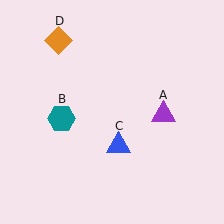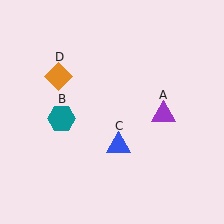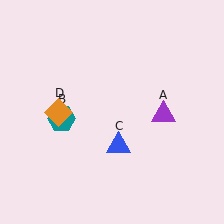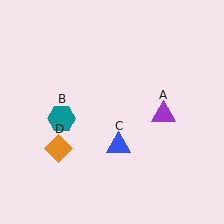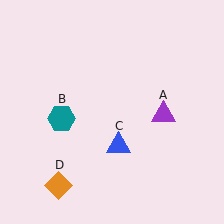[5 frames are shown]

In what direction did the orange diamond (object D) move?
The orange diamond (object D) moved down.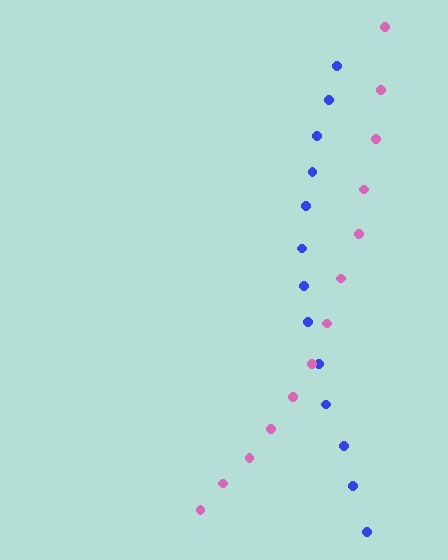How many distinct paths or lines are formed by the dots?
There are 2 distinct paths.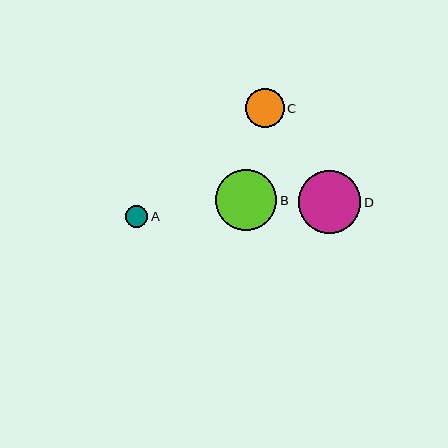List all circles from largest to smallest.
From largest to smallest: D, B, C, A.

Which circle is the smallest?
Circle A is the smallest with a size of approximately 22 pixels.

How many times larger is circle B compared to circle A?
Circle B is approximately 2.8 times the size of circle A.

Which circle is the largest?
Circle D is the largest with a size of approximately 63 pixels.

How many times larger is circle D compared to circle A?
Circle D is approximately 2.9 times the size of circle A.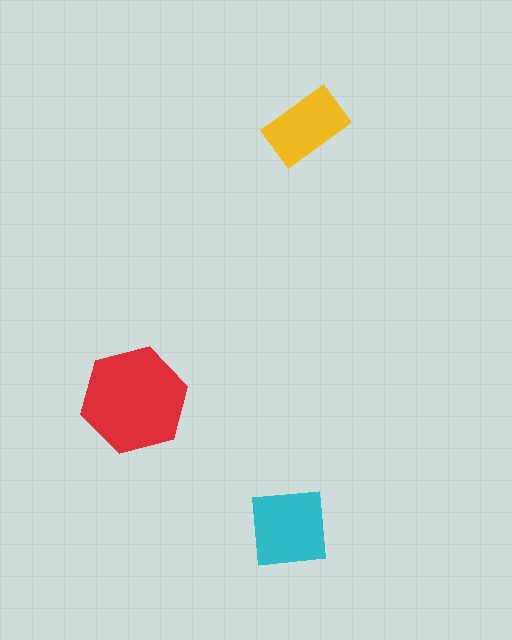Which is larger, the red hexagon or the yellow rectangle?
The red hexagon.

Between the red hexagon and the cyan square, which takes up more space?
The red hexagon.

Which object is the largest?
The red hexagon.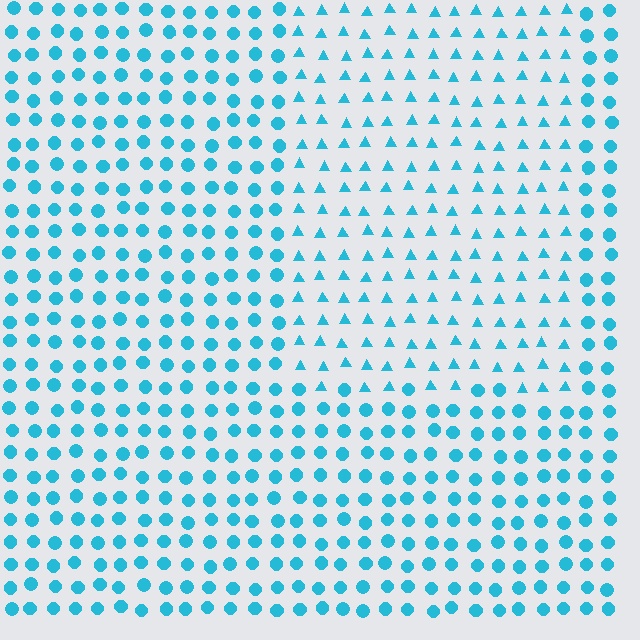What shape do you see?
I see a rectangle.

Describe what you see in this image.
The image is filled with small cyan elements arranged in a uniform grid. A rectangle-shaped region contains triangles, while the surrounding area contains circles. The boundary is defined purely by the change in element shape.